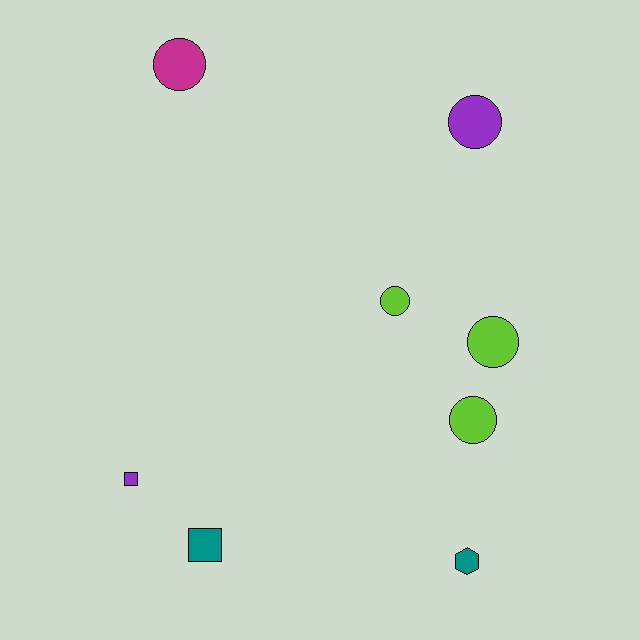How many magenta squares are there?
There are no magenta squares.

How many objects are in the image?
There are 8 objects.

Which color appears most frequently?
Lime, with 3 objects.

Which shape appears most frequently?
Circle, with 5 objects.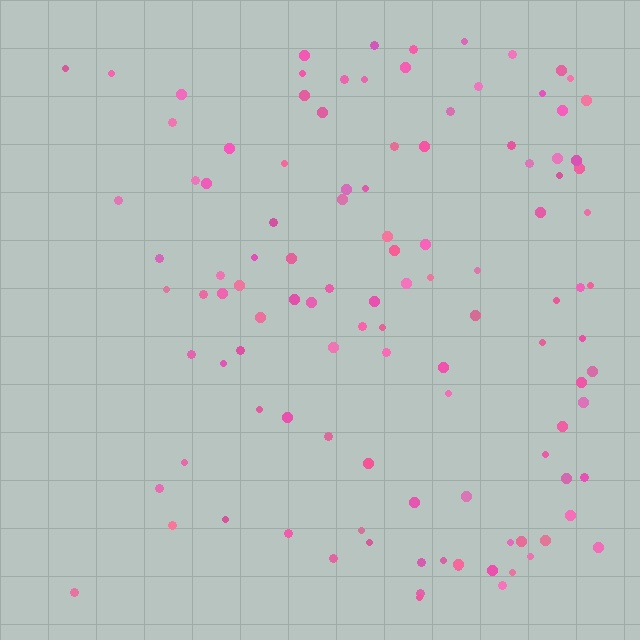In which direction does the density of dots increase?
From left to right, with the right side densest.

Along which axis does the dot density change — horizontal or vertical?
Horizontal.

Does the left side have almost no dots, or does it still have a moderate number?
Still a moderate number, just noticeably fewer than the right.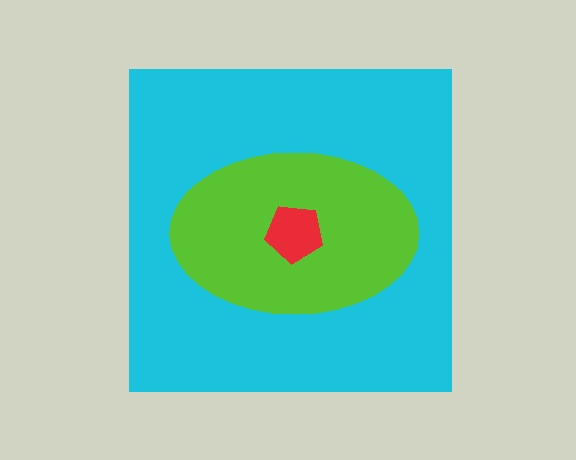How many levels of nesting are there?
3.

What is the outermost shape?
The cyan square.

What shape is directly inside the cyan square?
The lime ellipse.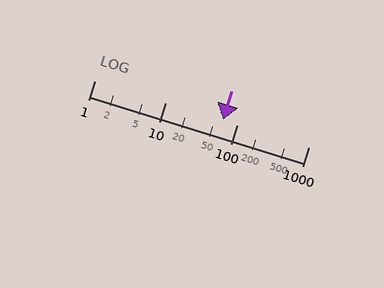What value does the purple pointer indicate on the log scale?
The pointer indicates approximately 63.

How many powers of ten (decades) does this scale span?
The scale spans 3 decades, from 1 to 1000.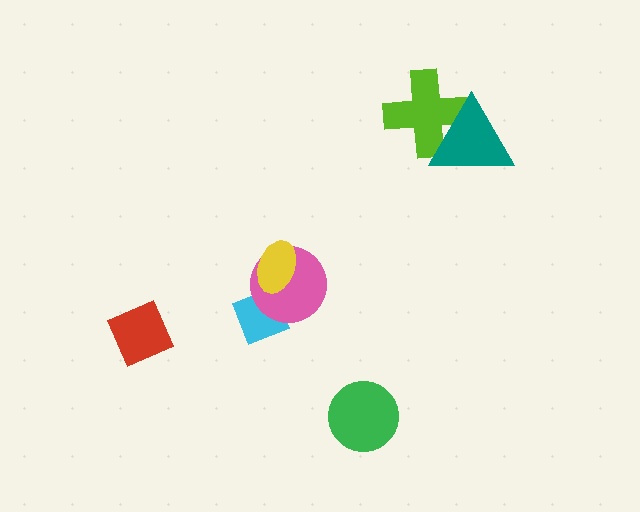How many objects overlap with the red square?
0 objects overlap with the red square.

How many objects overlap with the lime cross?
1 object overlaps with the lime cross.